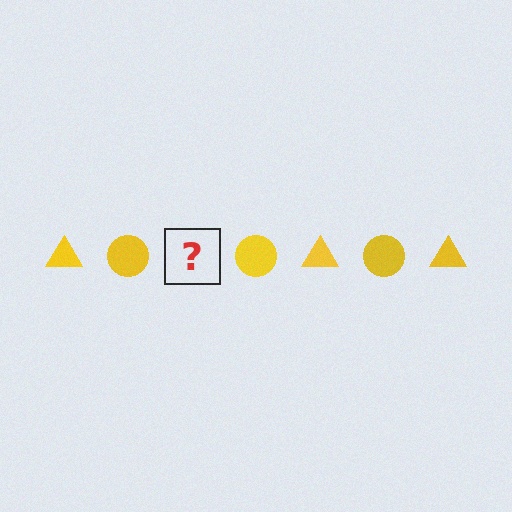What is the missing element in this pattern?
The missing element is a yellow triangle.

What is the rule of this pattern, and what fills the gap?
The rule is that the pattern cycles through triangle, circle shapes in yellow. The gap should be filled with a yellow triangle.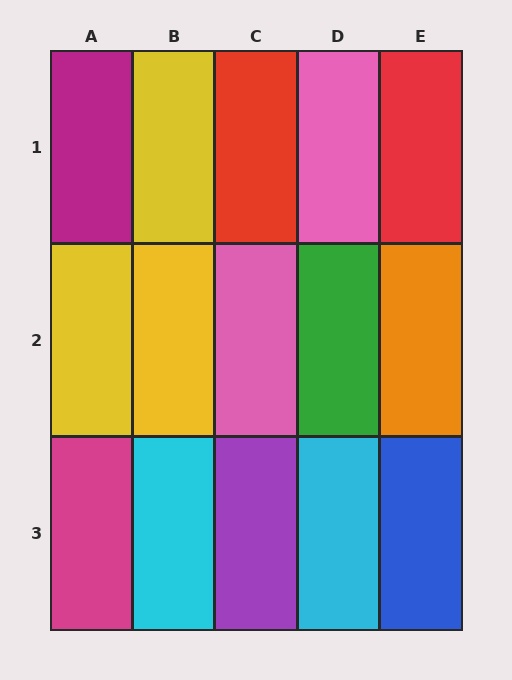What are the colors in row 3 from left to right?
Magenta, cyan, purple, cyan, blue.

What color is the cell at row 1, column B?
Yellow.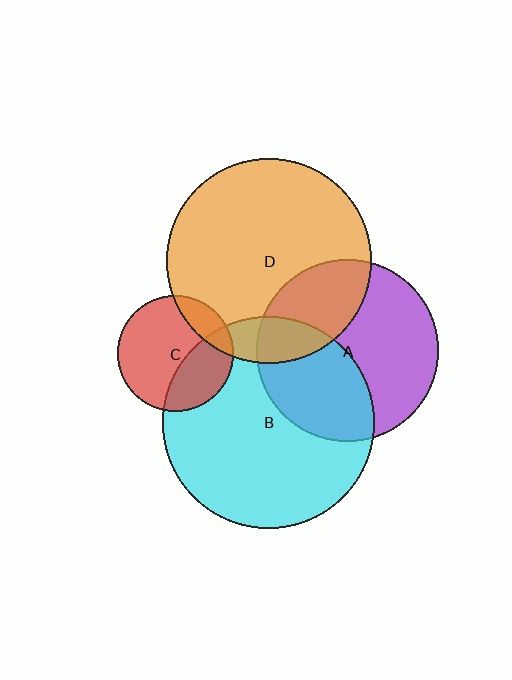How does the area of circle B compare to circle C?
Approximately 3.3 times.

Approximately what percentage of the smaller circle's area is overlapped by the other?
Approximately 40%.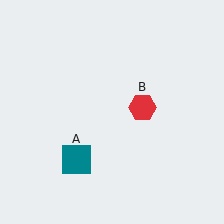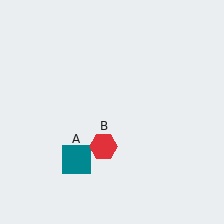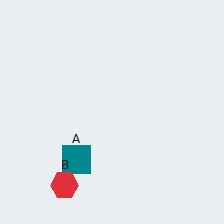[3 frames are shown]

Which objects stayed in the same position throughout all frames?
Teal square (object A) remained stationary.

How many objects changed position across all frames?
1 object changed position: red hexagon (object B).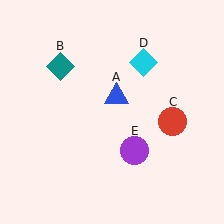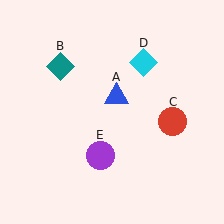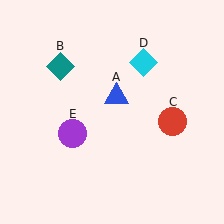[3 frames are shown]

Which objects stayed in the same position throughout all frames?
Blue triangle (object A) and teal diamond (object B) and red circle (object C) and cyan diamond (object D) remained stationary.